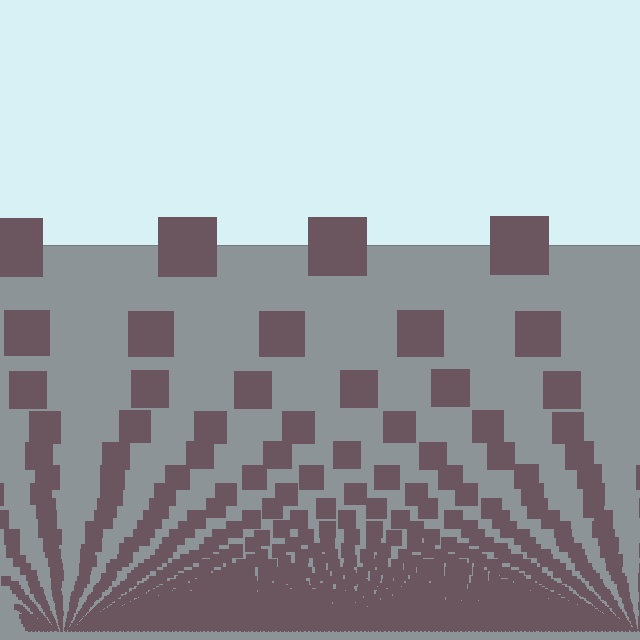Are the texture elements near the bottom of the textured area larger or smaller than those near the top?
Smaller. The gradient is inverted — elements near the bottom are smaller and denser.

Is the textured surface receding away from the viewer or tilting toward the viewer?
The surface appears to tilt toward the viewer. Texture elements get larger and sparser toward the top.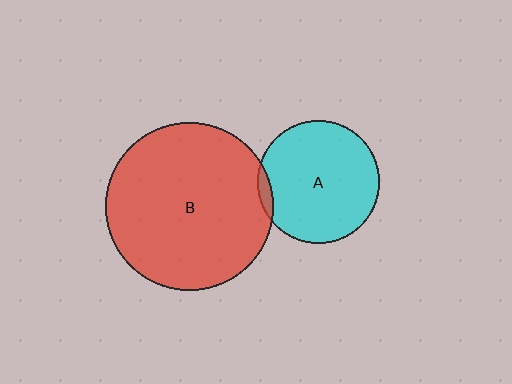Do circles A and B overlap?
Yes.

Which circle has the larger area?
Circle B (red).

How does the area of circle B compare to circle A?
Approximately 1.9 times.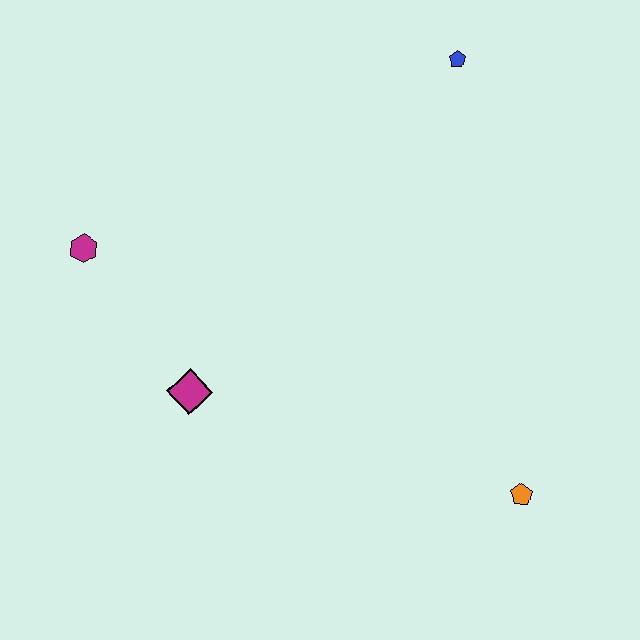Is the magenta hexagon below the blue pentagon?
Yes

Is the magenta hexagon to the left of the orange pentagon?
Yes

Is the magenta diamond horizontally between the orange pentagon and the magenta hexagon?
Yes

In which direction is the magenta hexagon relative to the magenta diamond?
The magenta hexagon is above the magenta diamond.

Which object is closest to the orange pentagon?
The magenta diamond is closest to the orange pentagon.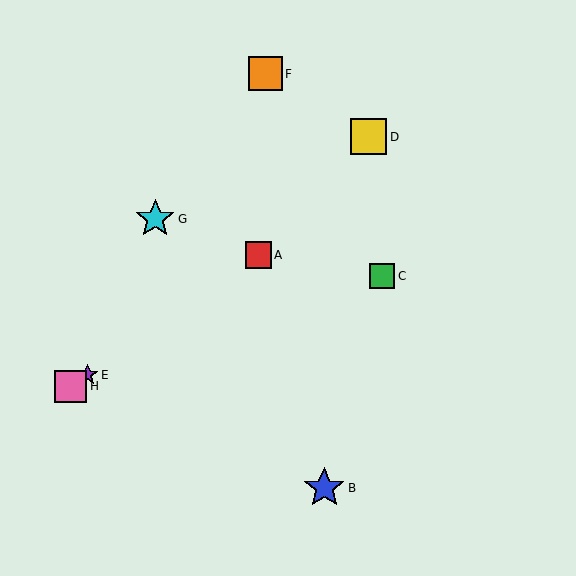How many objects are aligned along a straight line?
3 objects (A, E, H) are aligned along a straight line.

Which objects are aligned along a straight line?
Objects A, E, H are aligned along a straight line.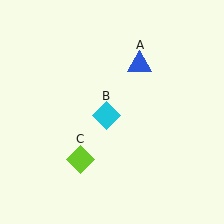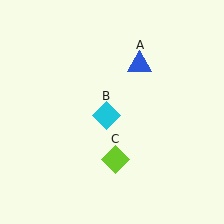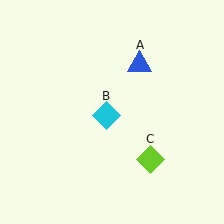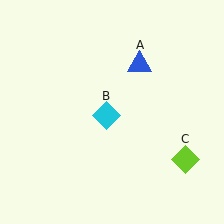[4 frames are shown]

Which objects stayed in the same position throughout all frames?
Blue triangle (object A) and cyan diamond (object B) remained stationary.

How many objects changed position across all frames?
1 object changed position: lime diamond (object C).